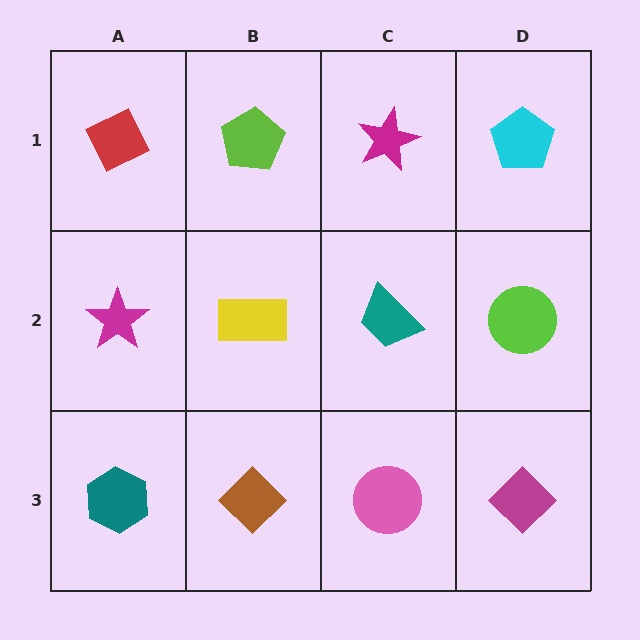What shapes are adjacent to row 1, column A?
A magenta star (row 2, column A), a lime pentagon (row 1, column B).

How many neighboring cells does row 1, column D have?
2.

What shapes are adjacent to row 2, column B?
A lime pentagon (row 1, column B), a brown diamond (row 3, column B), a magenta star (row 2, column A), a teal trapezoid (row 2, column C).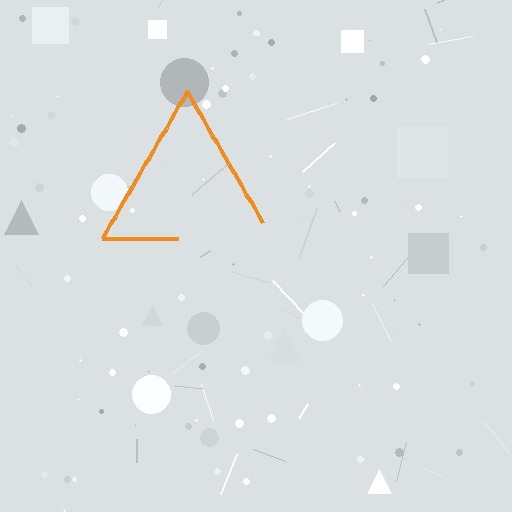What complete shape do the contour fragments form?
The contour fragments form a triangle.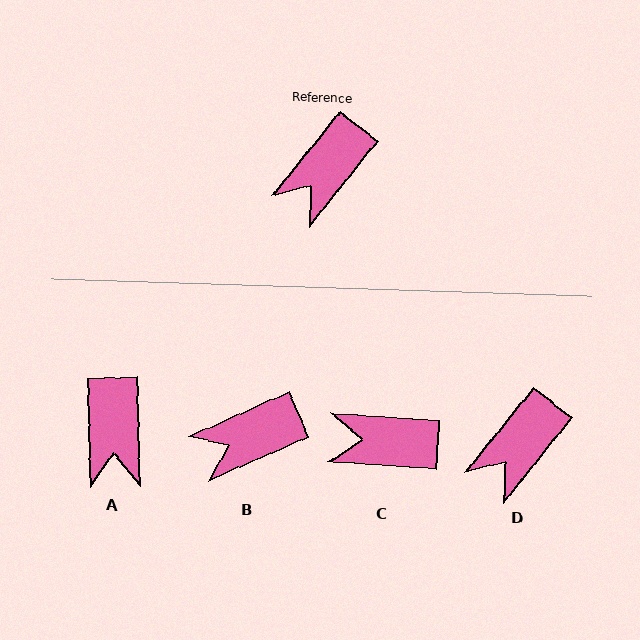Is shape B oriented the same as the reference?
No, it is off by about 27 degrees.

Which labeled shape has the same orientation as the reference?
D.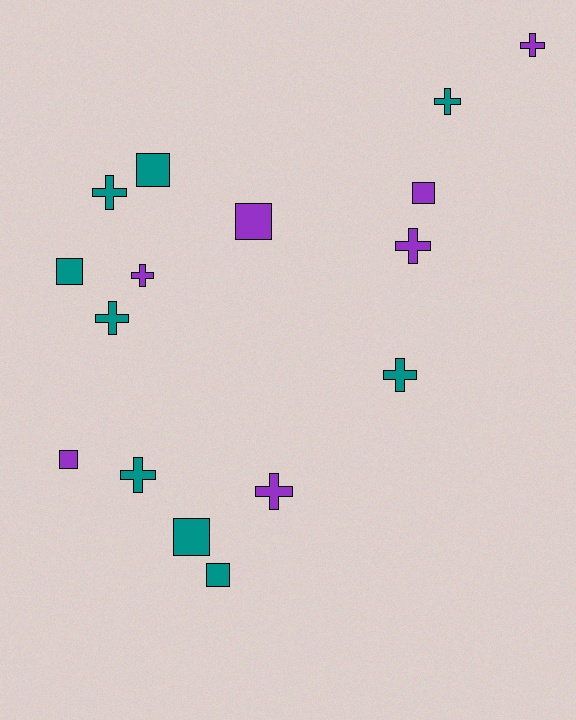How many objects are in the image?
There are 16 objects.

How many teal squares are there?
There are 4 teal squares.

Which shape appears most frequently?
Cross, with 9 objects.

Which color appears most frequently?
Teal, with 9 objects.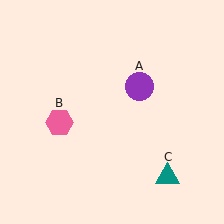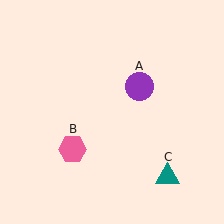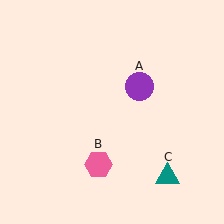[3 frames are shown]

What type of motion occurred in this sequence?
The pink hexagon (object B) rotated counterclockwise around the center of the scene.